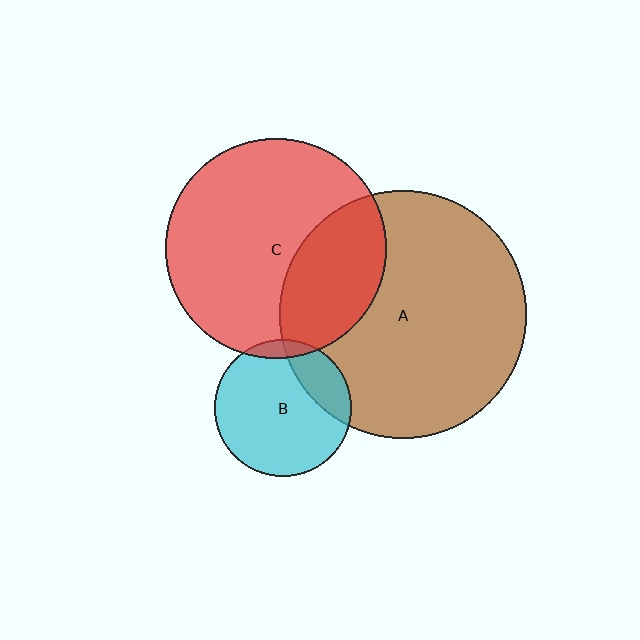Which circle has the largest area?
Circle A (brown).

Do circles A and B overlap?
Yes.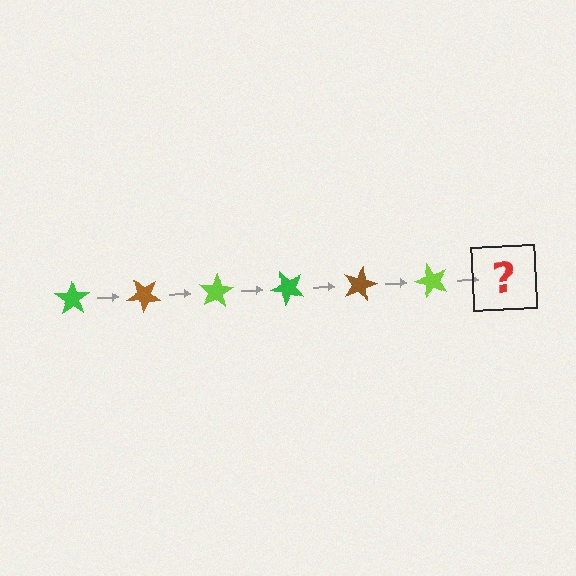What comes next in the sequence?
The next element should be a green star, rotated 240 degrees from the start.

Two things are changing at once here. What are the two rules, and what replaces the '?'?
The two rules are that it rotates 40 degrees each step and the color cycles through green, brown, and lime. The '?' should be a green star, rotated 240 degrees from the start.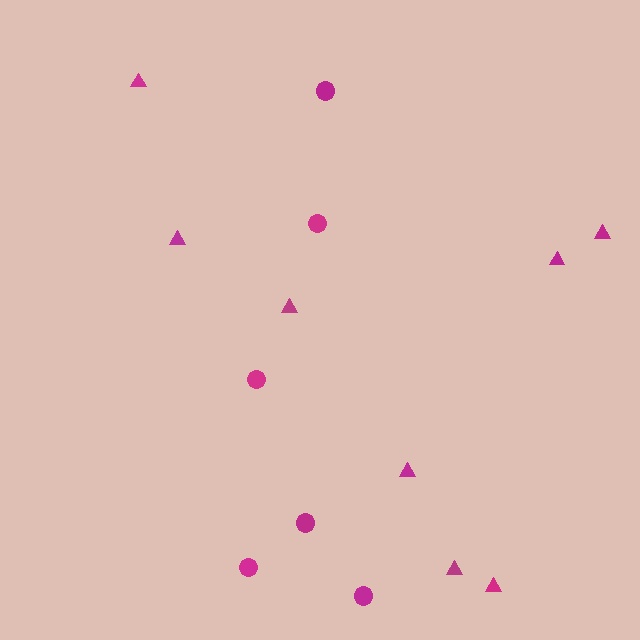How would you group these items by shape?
There are 2 groups: one group of triangles (8) and one group of circles (6).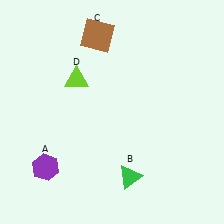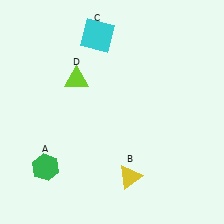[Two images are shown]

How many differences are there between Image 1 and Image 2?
There are 3 differences between the two images.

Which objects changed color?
A changed from purple to green. B changed from green to yellow. C changed from brown to cyan.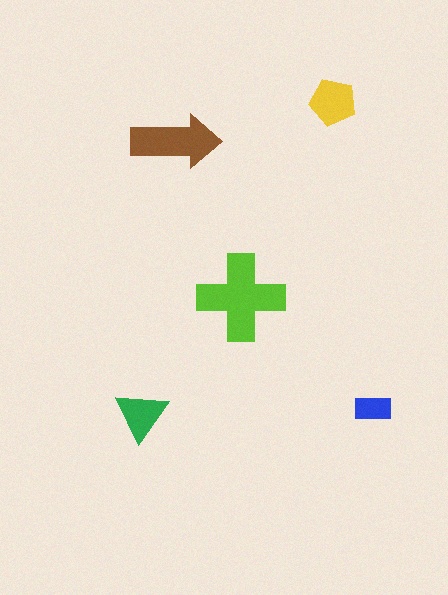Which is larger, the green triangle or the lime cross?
The lime cross.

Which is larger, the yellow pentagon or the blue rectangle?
The yellow pentagon.